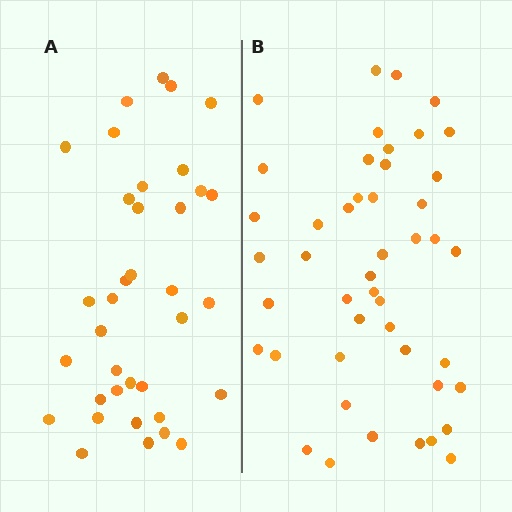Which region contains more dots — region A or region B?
Region B (the right region) has more dots.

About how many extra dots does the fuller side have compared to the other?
Region B has roughly 10 or so more dots than region A.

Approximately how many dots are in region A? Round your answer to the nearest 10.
About 40 dots. (The exact count is 36, which rounds to 40.)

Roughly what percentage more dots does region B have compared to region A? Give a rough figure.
About 30% more.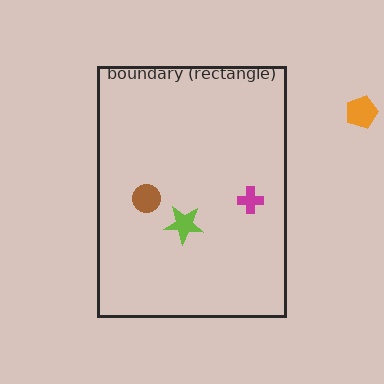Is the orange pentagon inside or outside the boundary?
Outside.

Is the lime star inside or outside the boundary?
Inside.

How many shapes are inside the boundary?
3 inside, 1 outside.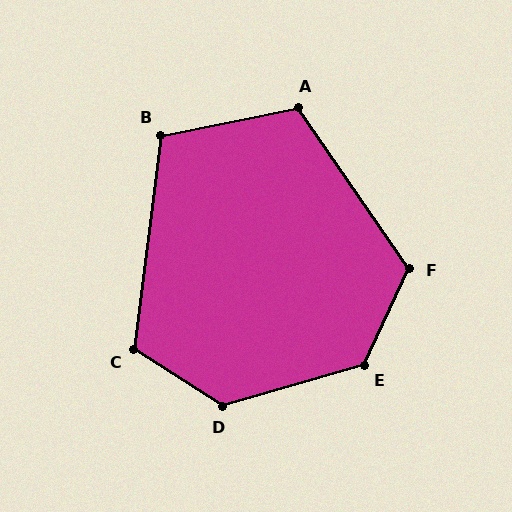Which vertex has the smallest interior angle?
B, at approximately 108 degrees.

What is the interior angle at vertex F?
Approximately 120 degrees (obtuse).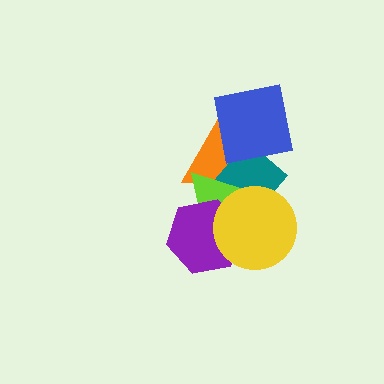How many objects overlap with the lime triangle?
4 objects overlap with the lime triangle.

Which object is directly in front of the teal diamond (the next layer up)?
The lime triangle is directly in front of the teal diamond.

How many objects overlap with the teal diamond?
4 objects overlap with the teal diamond.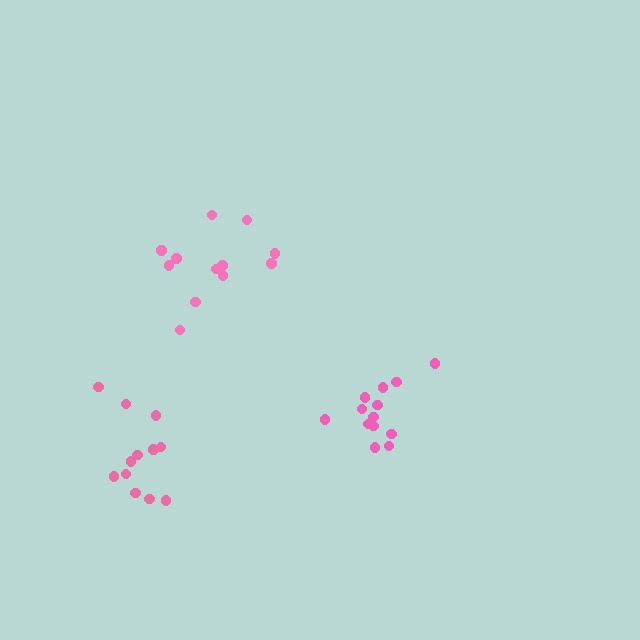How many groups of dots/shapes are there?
There are 3 groups.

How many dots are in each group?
Group 1: 12 dots, Group 2: 13 dots, Group 3: 12 dots (37 total).